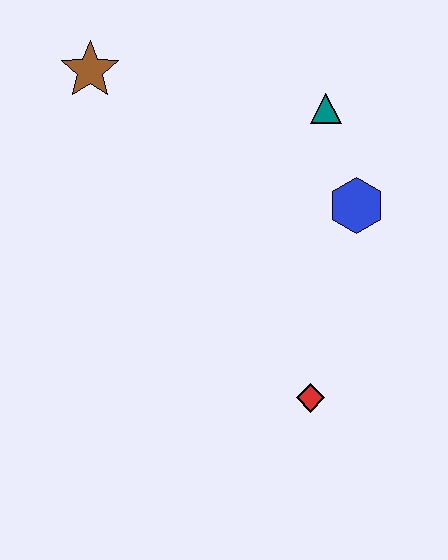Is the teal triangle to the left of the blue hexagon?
Yes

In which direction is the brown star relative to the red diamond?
The brown star is above the red diamond.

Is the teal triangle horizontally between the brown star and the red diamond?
No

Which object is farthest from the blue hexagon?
The brown star is farthest from the blue hexagon.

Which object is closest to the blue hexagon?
The teal triangle is closest to the blue hexagon.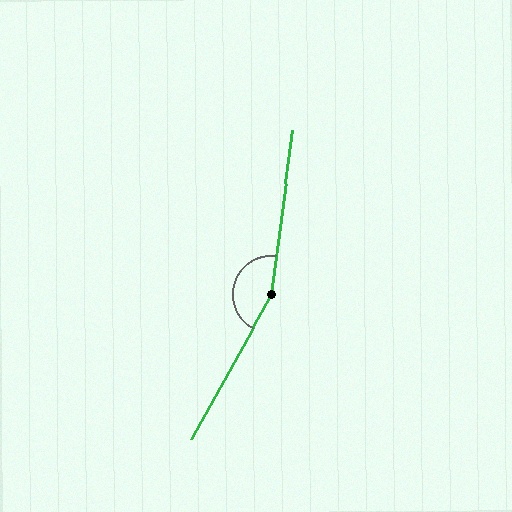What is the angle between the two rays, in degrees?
Approximately 159 degrees.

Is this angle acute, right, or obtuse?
It is obtuse.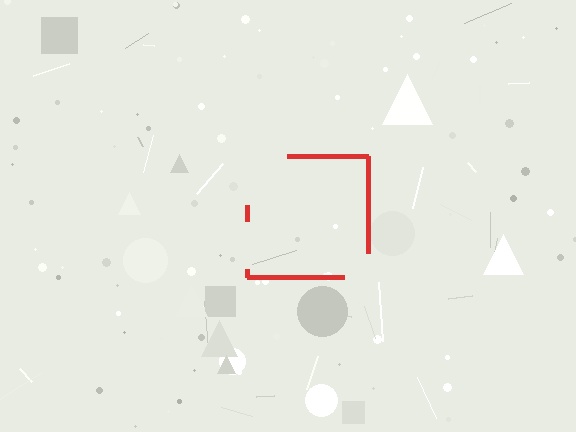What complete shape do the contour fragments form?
The contour fragments form a square.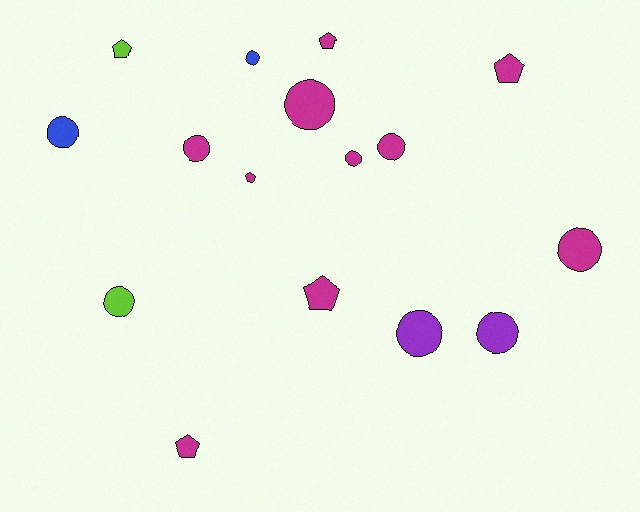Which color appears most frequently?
Magenta, with 10 objects.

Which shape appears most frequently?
Circle, with 10 objects.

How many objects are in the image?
There are 16 objects.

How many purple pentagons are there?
There are no purple pentagons.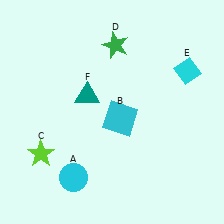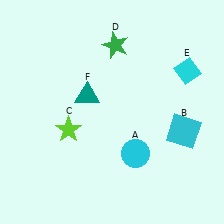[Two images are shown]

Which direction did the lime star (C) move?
The lime star (C) moved right.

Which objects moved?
The objects that moved are: the cyan circle (A), the cyan square (B), the lime star (C).